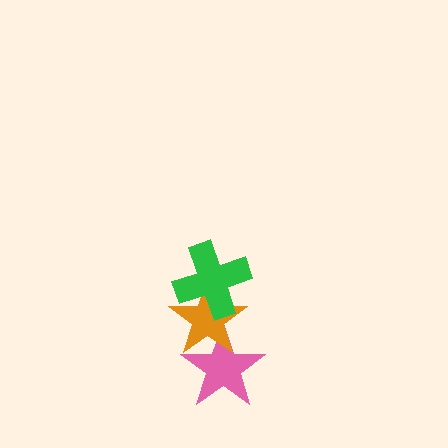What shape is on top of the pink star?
The orange star is on top of the pink star.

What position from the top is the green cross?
The green cross is 1st from the top.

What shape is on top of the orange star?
The green cross is on top of the orange star.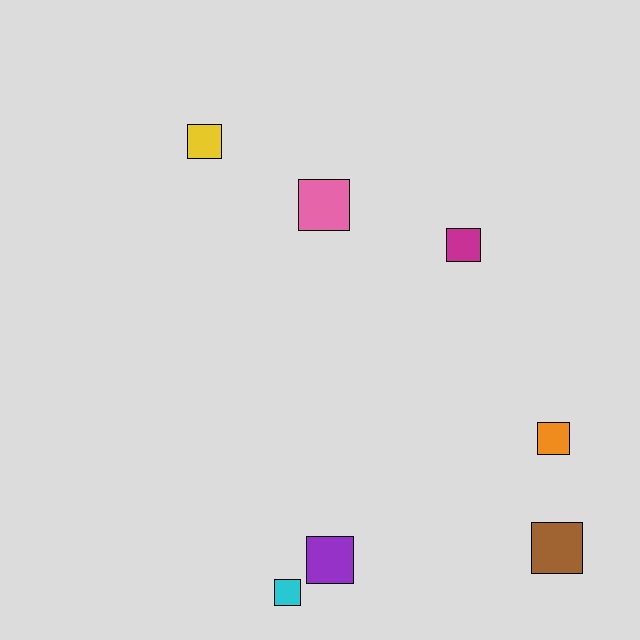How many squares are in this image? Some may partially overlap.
There are 7 squares.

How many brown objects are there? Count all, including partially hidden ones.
There is 1 brown object.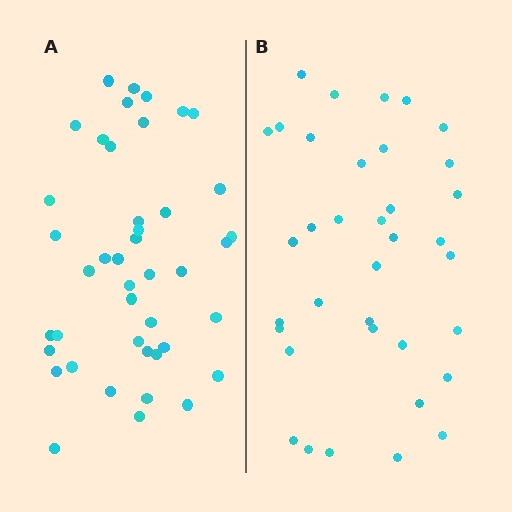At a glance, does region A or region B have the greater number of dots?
Region A (the left region) has more dots.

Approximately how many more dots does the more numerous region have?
Region A has roughly 8 or so more dots than region B.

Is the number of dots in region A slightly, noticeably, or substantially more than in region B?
Region A has only slightly more — the two regions are fairly close. The ratio is roughly 1.2 to 1.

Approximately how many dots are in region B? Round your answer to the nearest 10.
About 40 dots. (The exact count is 36, which rounds to 40.)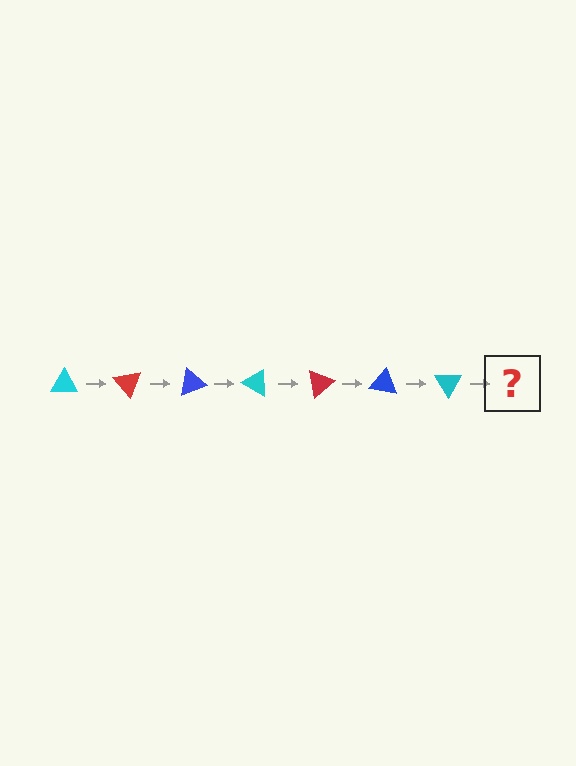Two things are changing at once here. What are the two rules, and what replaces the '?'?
The two rules are that it rotates 50 degrees each step and the color cycles through cyan, red, and blue. The '?' should be a red triangle, rotated 350 degrees from the start.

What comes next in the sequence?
The next element should be a red triangle, rotated 350 degrees from the start.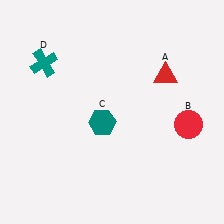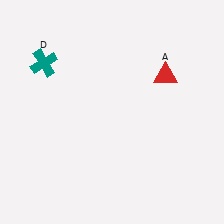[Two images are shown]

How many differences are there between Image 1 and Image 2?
There are 2 differences between the two images.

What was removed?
The teal hexagon (C), the red circle (B) were removed in Image 2.